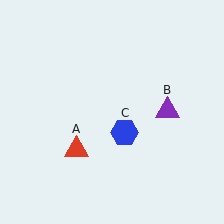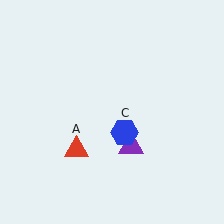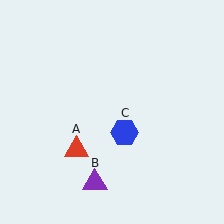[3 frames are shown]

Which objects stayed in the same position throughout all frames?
Red triangle (object A) and blue hexagon (object C) remained stationary.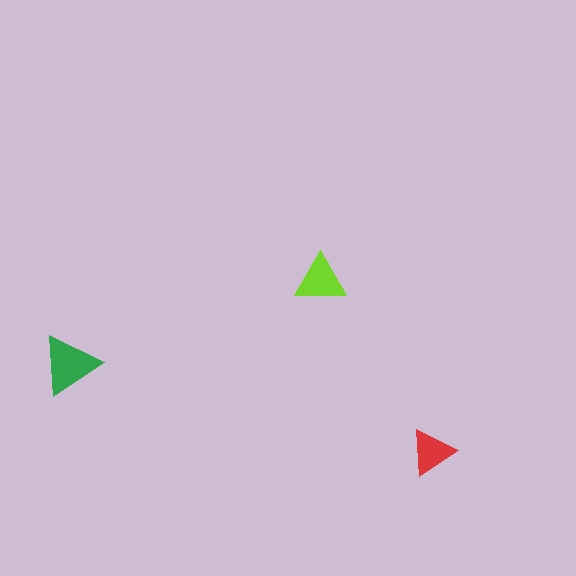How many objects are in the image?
There are 3 objects in the image.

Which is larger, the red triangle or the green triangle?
The green one.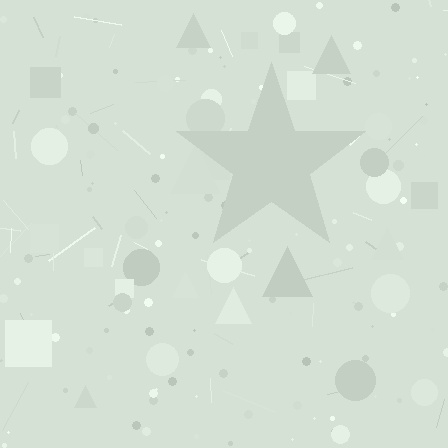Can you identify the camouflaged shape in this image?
The camouflaged shape is a star.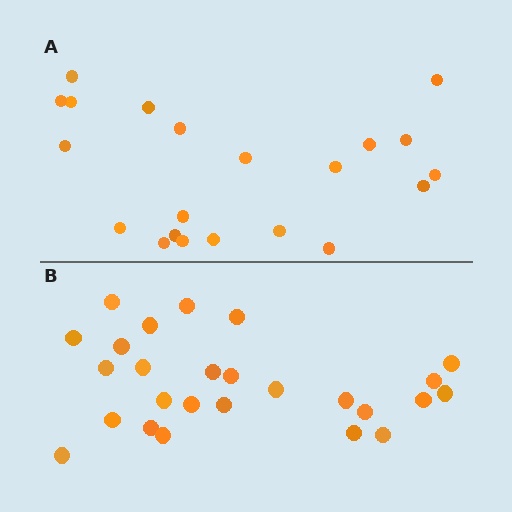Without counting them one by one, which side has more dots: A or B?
Region B (the bottom region) has more dots.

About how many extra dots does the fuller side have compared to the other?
Region B has about 5 more dots than region A.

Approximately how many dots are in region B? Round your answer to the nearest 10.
About 30 dots. (The exact count is 26, which rounds to 30.)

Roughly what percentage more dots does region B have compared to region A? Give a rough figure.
About 25% more.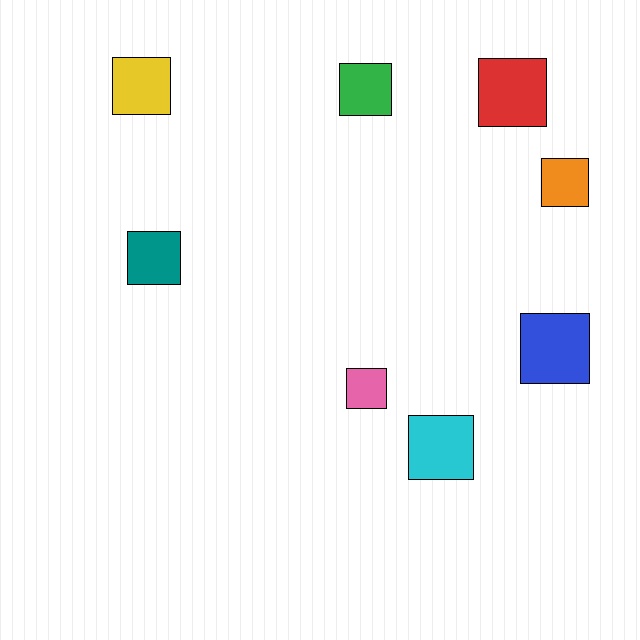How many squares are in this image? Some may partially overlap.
There are 8 squares.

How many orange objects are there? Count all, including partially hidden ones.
There is 1 orange object.